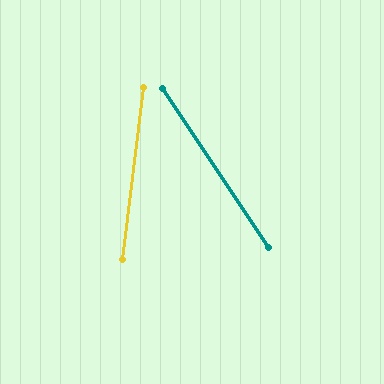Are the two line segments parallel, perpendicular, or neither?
Neither parallel nor perpendicular — they differ by about 41°.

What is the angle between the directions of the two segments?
Approximately 41 degrees.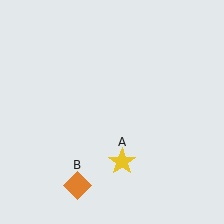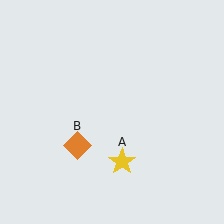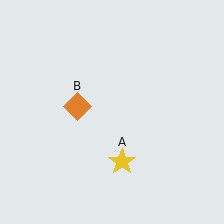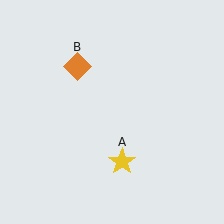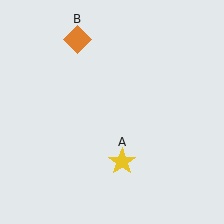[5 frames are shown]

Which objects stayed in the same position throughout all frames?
Yellow star (object A) remained stationary.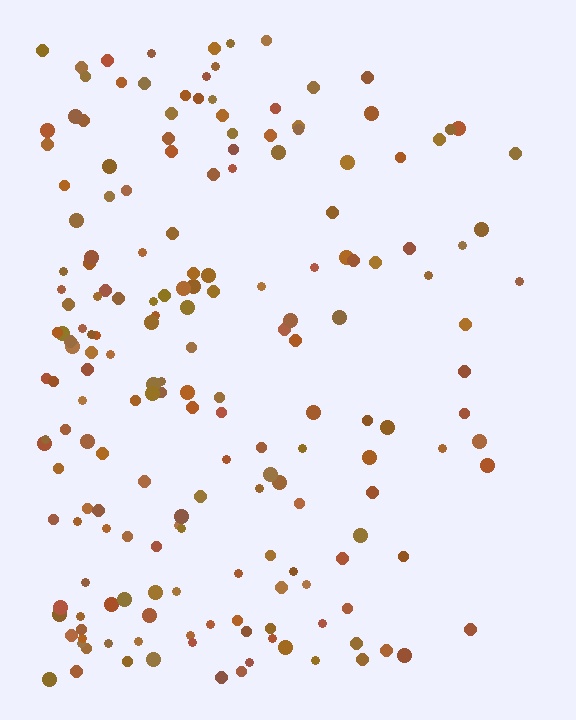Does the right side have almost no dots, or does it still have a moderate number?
Still a moderate number, just noticeably fewer than the left.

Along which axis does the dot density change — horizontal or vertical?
Horizontal.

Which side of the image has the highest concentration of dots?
The left.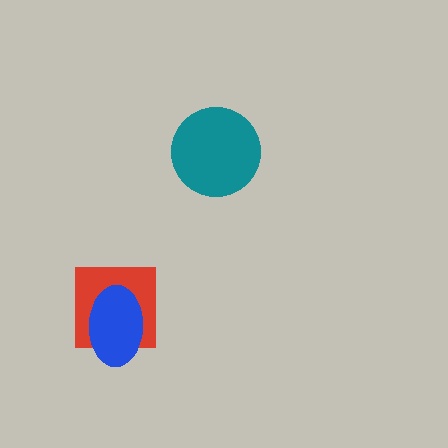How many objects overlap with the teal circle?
0 objects overlap with the teal circle.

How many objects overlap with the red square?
1 object overlaps with the red square.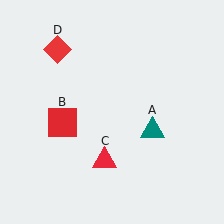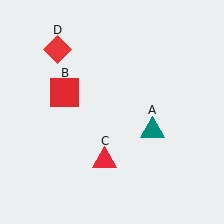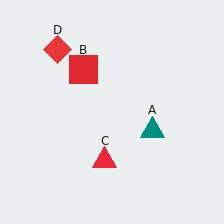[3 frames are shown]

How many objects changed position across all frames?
1 object changed position: red square (object B).